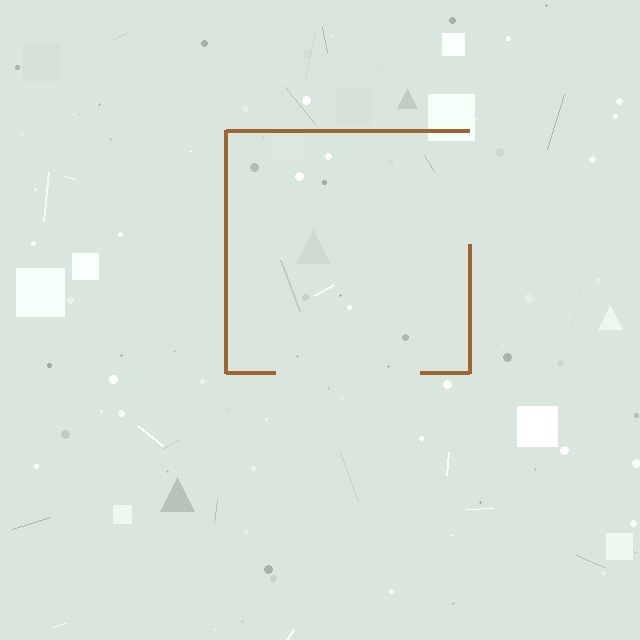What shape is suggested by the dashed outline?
The dashed outline suggests a square.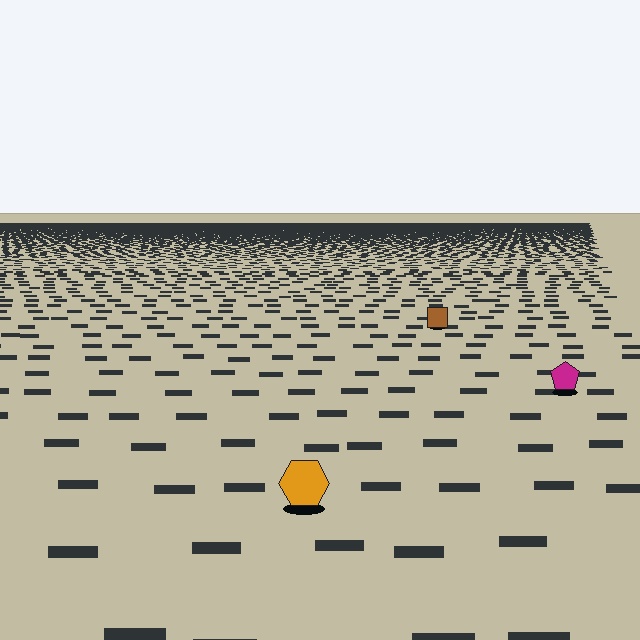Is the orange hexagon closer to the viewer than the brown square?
Yes. The orange hexagon is closer — you can tell from the texture gradient: the ground texture is coarser near it.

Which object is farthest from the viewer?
The brown square is farthest from the viewer. It appears smaller and the ground texture around it is denser.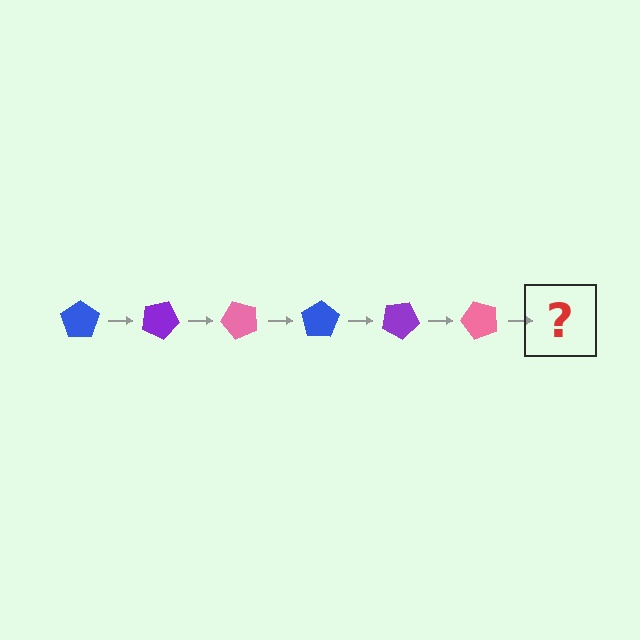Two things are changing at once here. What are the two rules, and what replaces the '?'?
The two rules are that it rotates 25 degrees each step and the color cycles through blue, purple, and pink. The '?' should be a blue pentagon, rotated 150 degrees from the start.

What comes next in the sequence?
The next element should be a blue pentagon, rotated 150 degrees from the start.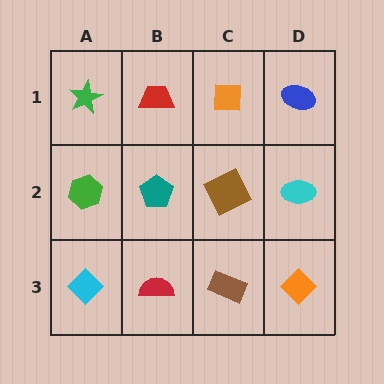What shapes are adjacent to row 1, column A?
A green hexagon (row 2, column A), a red trapezoid (row 1, column B).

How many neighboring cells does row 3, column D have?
2.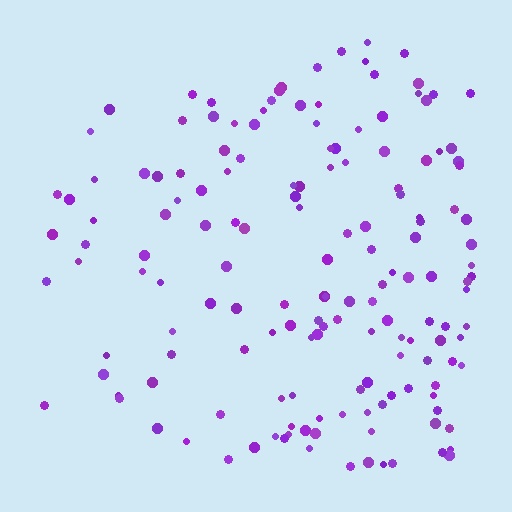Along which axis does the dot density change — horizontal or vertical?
Horizontal.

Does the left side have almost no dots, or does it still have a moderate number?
Still a moderate number, just noticeably fewer than the right.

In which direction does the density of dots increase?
From left to right, with the right side densest.